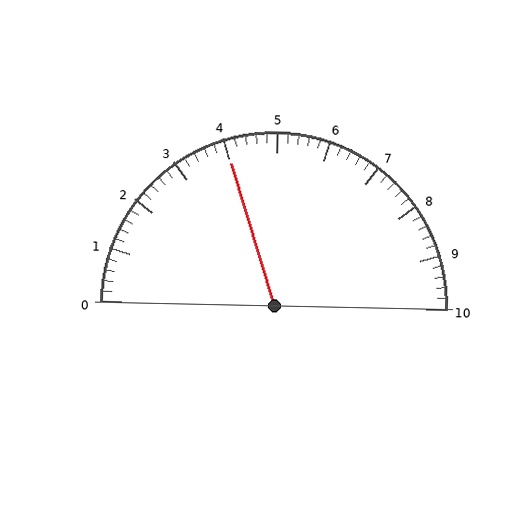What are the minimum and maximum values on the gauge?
The gauge ranges from 0 to 10.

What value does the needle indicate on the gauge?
The needle indicates approximately 4.0.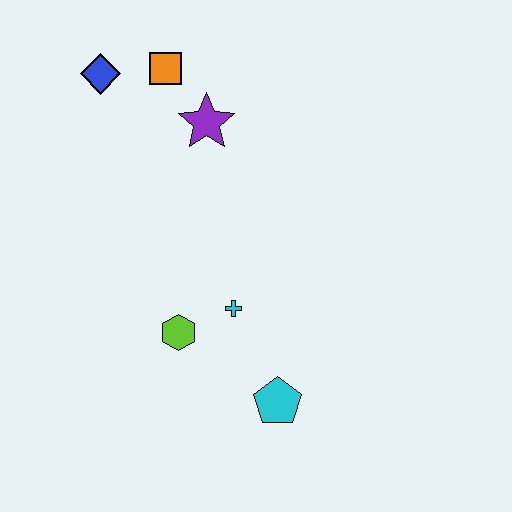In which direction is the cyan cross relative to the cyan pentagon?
The cyan cross is above the cyan pentagon.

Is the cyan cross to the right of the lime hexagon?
Yes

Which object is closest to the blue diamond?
The orange square is closest to the blue diamond.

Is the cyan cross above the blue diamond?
No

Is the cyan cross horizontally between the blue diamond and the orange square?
No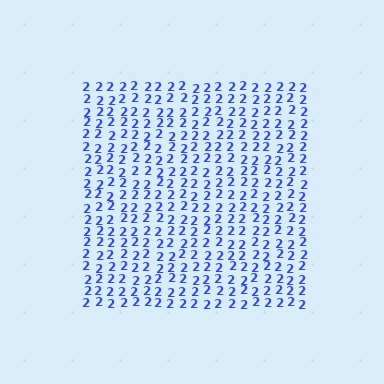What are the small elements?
The small elements are digit 2's.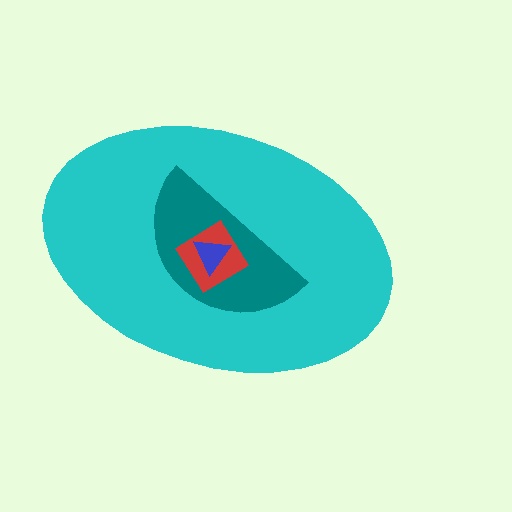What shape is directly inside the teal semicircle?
The red diamond.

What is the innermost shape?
The blue triangle.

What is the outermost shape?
The cyan ellipse.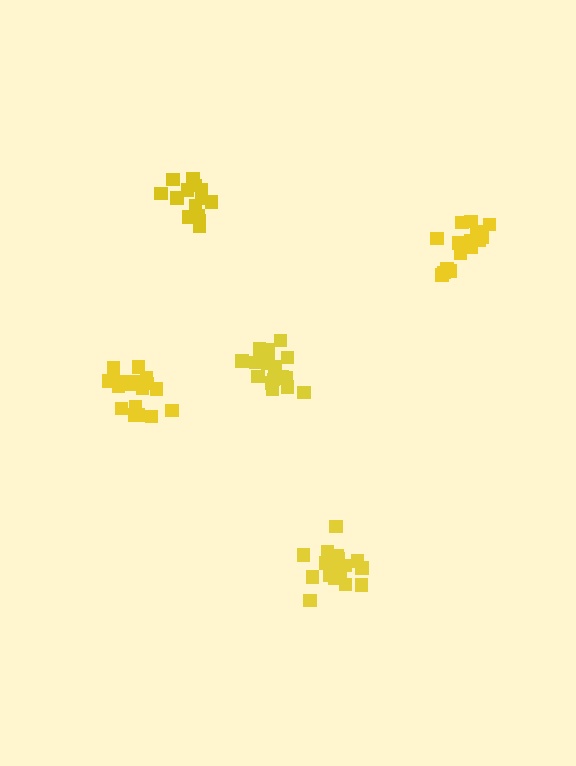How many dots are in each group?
Group 1: 17 dots, Group 2: 16 dots, Group 3: 17 dots, Group 4: 15 dots, Group 5: 19 dots (84 total).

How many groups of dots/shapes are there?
There are 5 groups.